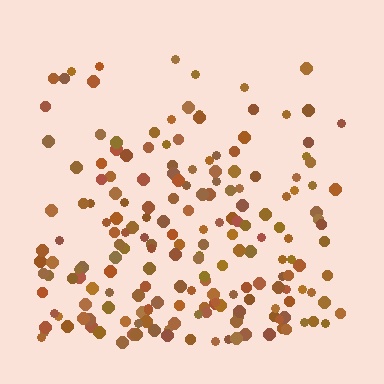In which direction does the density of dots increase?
From top to bottom, with the bottom side densest.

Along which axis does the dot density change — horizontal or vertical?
Vertical.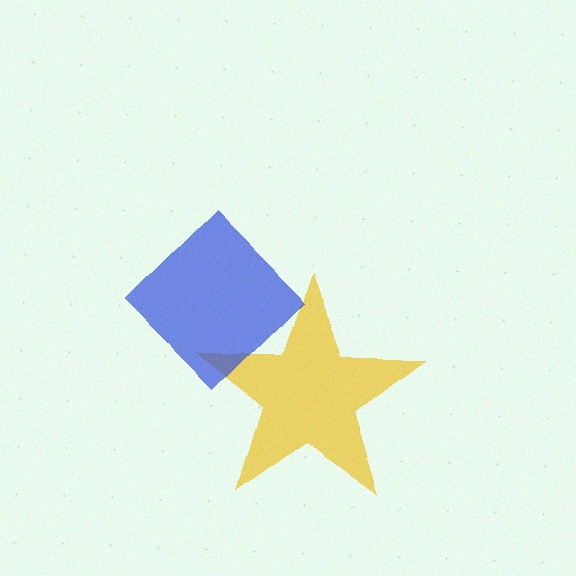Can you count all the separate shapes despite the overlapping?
Yes, there are 2 separate shapes.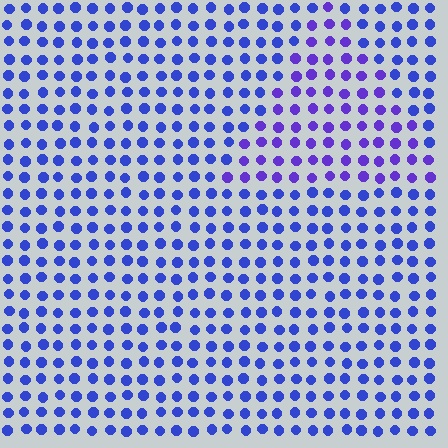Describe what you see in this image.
The image is filled with small blue elements in a uniform arrangement. A triangle-shaped region is visible where the elements are tinted to a slightly different hue, forming a subtle color boundary.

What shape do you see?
I see a triangle.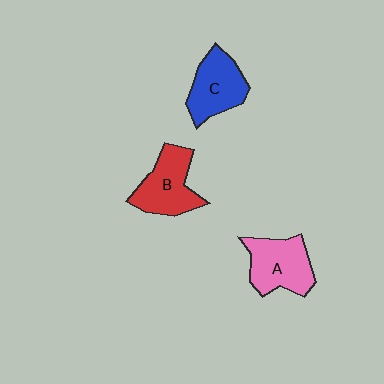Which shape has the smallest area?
Shape C (blue).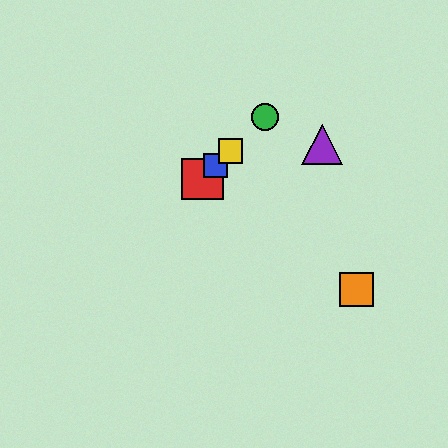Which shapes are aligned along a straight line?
The red square, the blue square, the green circle, the yellow square are aligned along a straight line.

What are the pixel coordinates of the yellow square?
The yellow square is at (230, 151).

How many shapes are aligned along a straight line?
4 shapes (the red square, the blue square, the green circle, the yellow square) are aligned along a straight line.